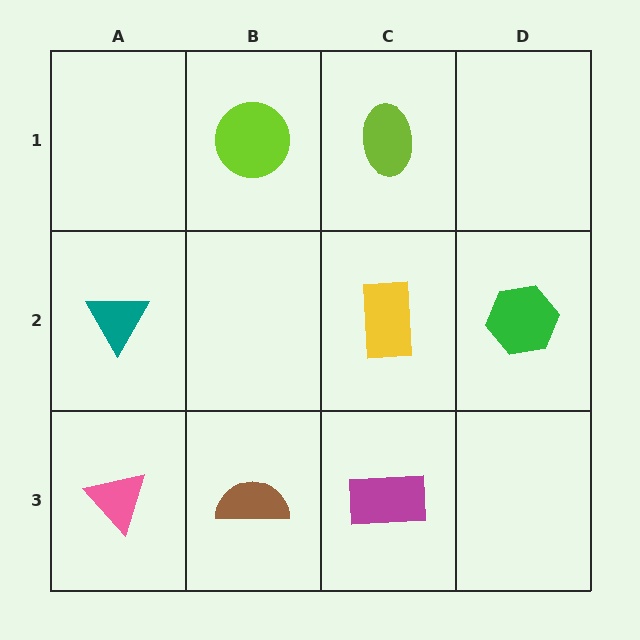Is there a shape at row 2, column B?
No, that cell is empty.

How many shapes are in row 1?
2 shapes.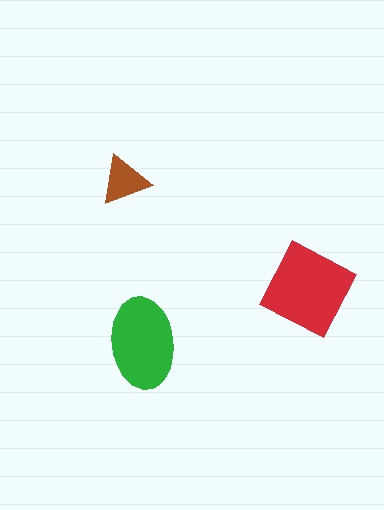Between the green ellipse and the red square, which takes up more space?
The red square.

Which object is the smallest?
The brown triangle.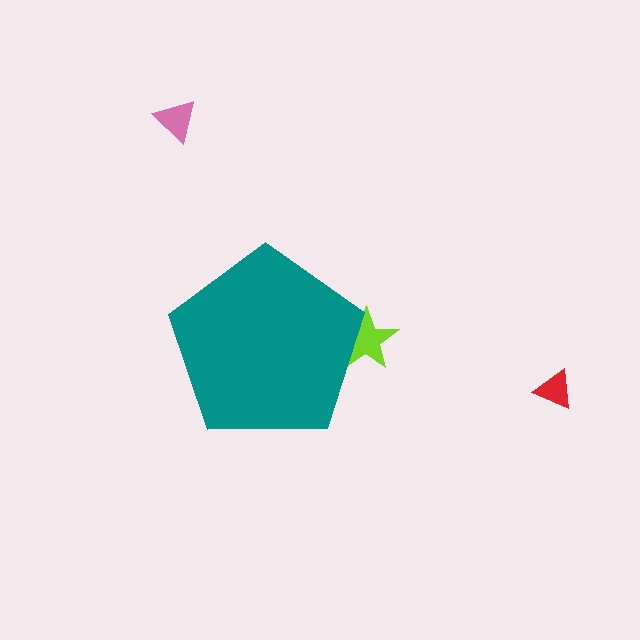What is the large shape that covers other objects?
A teal pentagon.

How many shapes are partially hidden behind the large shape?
1 shape is partially hidden.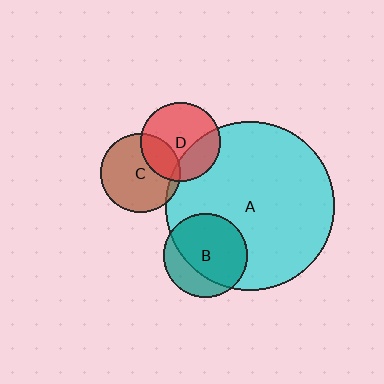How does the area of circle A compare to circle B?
Approximately 4.0 times.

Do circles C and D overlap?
Yes.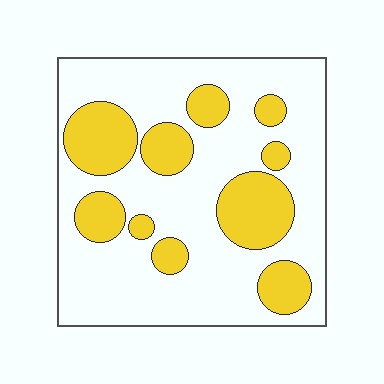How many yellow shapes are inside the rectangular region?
10.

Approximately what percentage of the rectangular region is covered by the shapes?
Approximately 30%.